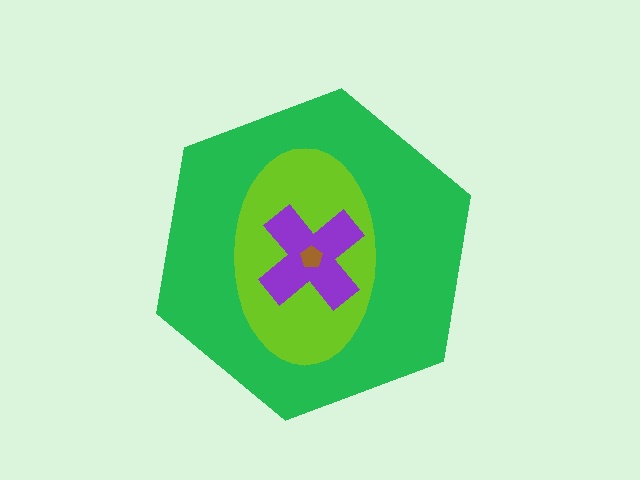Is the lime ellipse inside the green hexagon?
Yes.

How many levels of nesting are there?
4.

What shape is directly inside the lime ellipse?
The purple cross.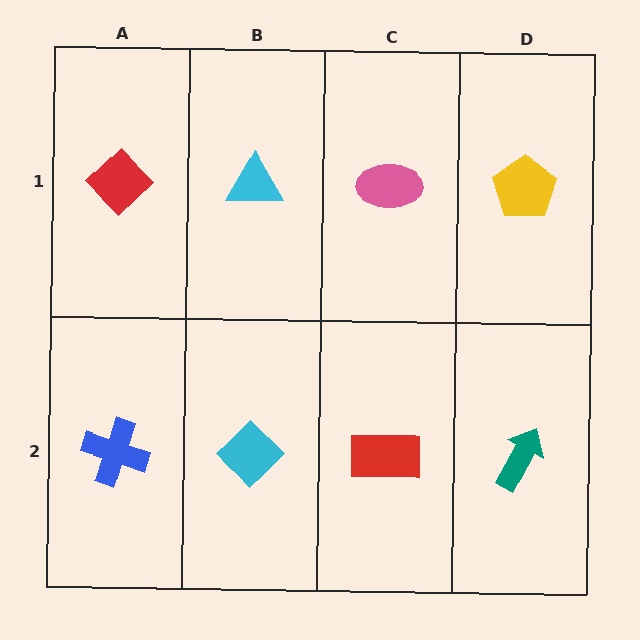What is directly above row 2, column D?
A yellow pentagon.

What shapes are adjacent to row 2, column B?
A cyan triangle (row 1, column B), a blue cross (row 2, column A), a red rectangle (row 2, column C).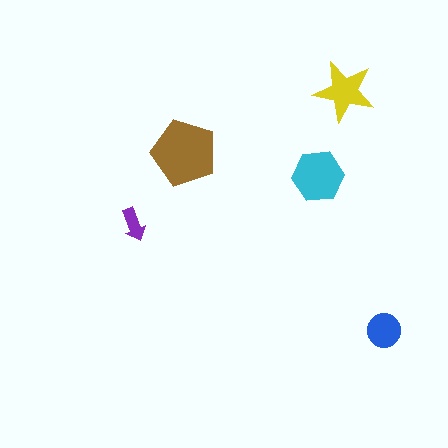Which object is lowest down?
The blue circle is bottommost.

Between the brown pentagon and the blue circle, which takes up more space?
The brown pentagon.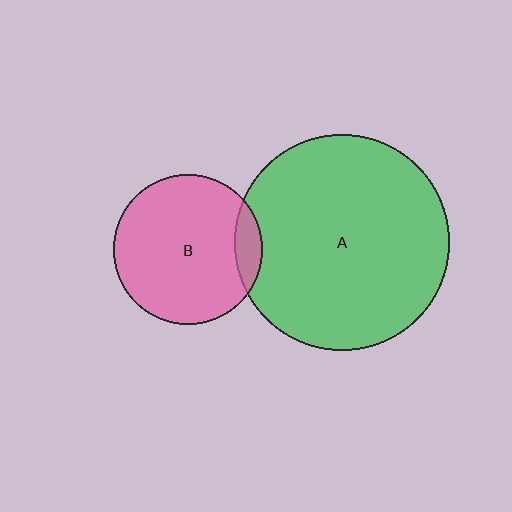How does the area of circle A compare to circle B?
Approximately 2.1 times.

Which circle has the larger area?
Circle A (green).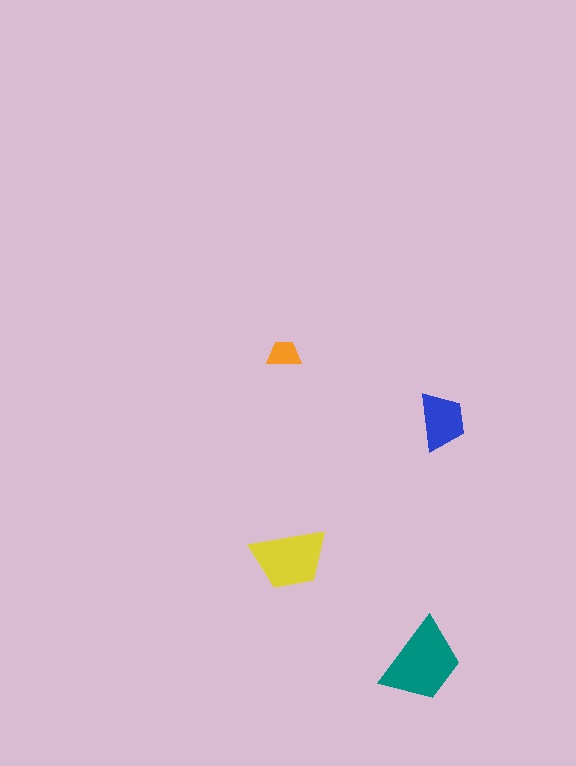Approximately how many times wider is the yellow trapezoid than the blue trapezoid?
About 1.5 times wider.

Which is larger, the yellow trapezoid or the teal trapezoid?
The teal one.